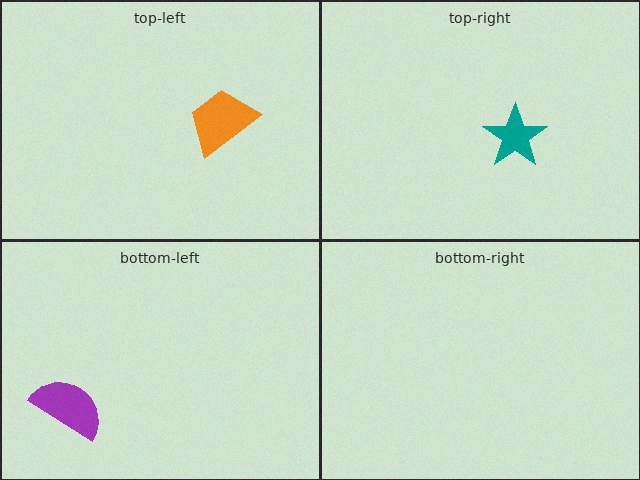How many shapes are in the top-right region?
1.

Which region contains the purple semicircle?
The bottom-left region.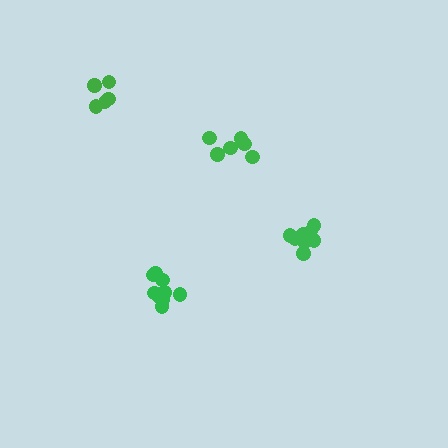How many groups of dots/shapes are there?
There are 4 groups.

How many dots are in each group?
Group 1: 9 dots, Group 2: 6 dots, Group 3: 8 dots, Group 4: 5 dots (28 total).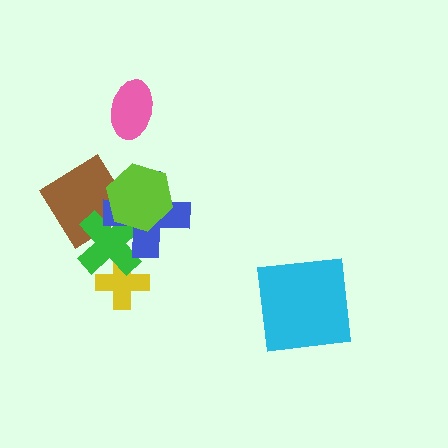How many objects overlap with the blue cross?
3 objects overlap with the blue cross.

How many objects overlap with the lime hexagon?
3 objects overlap with the lime hexagon.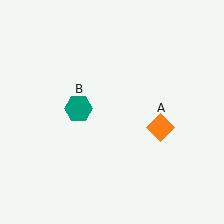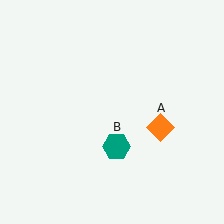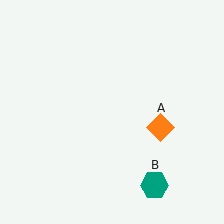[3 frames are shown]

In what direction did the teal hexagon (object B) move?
The teal hexagon (object B) moved down and to the right.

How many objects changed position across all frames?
1 object changed position: teal hexagon (object B).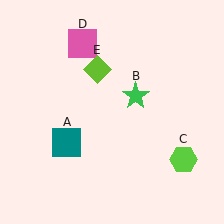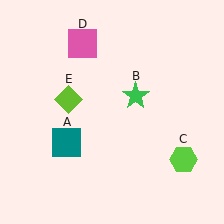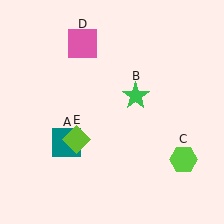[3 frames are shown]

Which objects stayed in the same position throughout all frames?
Teal square (object A) and green star (object B) and lime hexagon (object C) and pink square (object D) remained stationary.